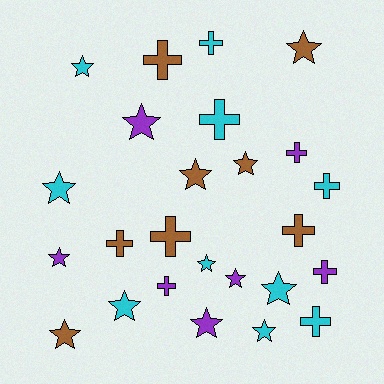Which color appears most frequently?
Cyan, with 10 objects.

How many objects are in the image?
There are 25 objects.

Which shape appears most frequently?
Star, with 14 objects.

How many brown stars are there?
There are 4 brown stars.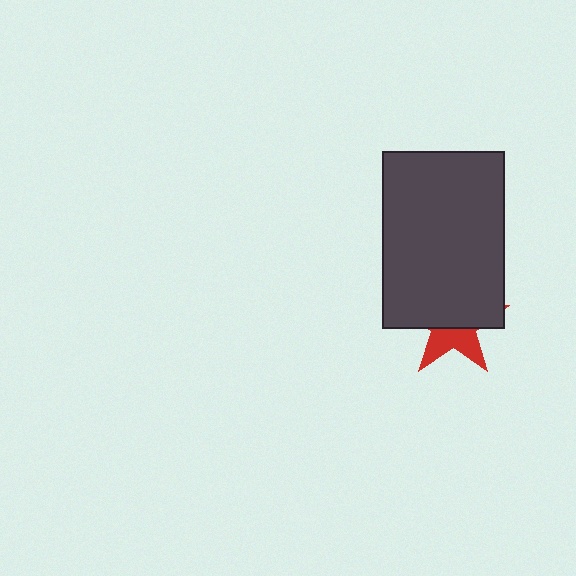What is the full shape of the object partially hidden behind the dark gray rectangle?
The partially hidden object is a red star.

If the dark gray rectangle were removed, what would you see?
You would see the complete red star.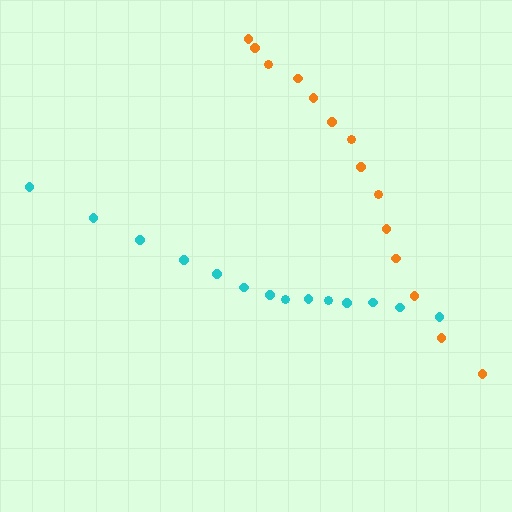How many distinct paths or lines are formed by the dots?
There are 2 distinct paths.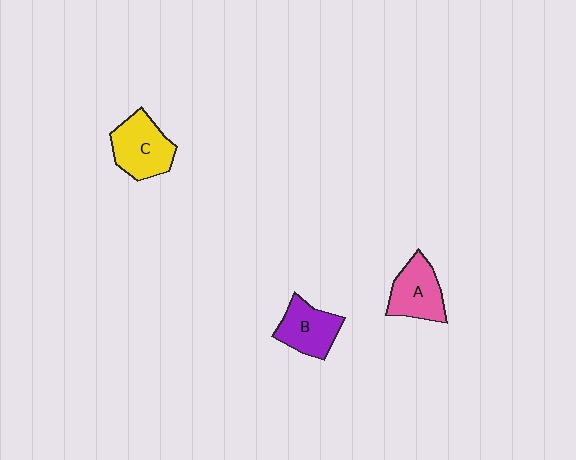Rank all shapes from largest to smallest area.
From largest to smallest: C (yellow), A (pink), B (purple).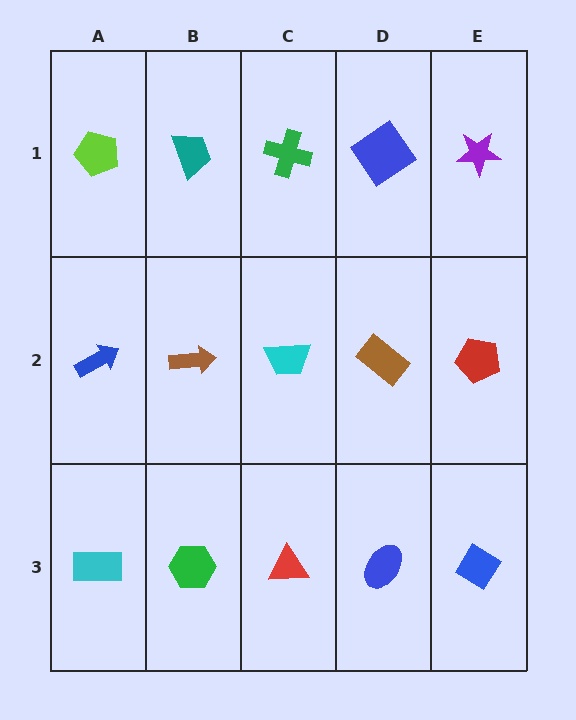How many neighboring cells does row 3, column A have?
2.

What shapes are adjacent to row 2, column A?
A lime pentagon (row 1, column A), a cyan rectangle (row 3, column A), a brown arrow (row 2, column B).